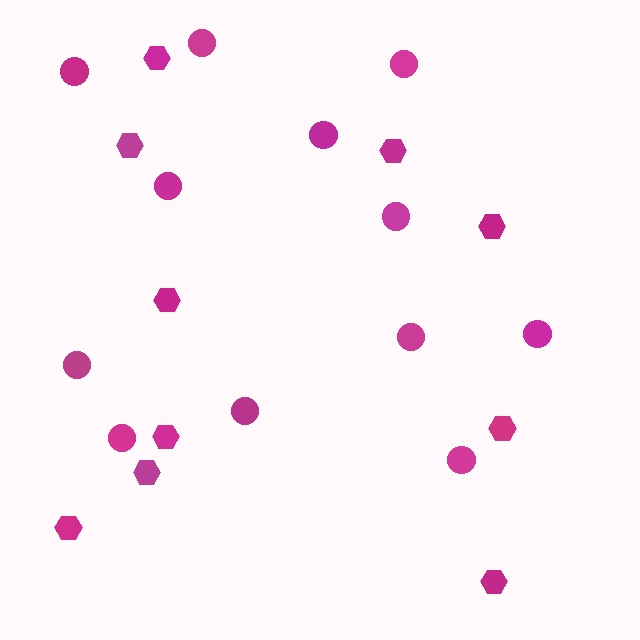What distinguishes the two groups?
There are 2 groups: one group of hexagons (10) and one group of circles (12).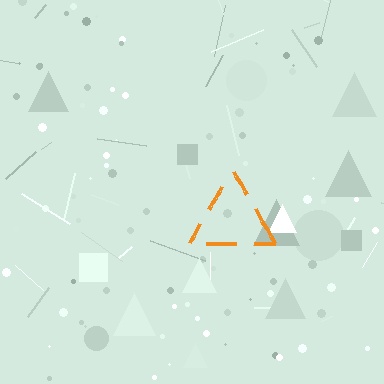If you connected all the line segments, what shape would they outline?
They would outline a triangle.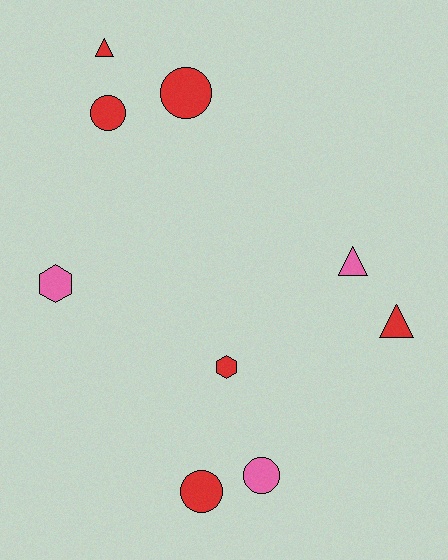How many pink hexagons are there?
There is 1 pink hexagon.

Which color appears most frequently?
Red, with 6 objects.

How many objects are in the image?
There are 9 objects.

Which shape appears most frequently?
Circle, with 4 objects.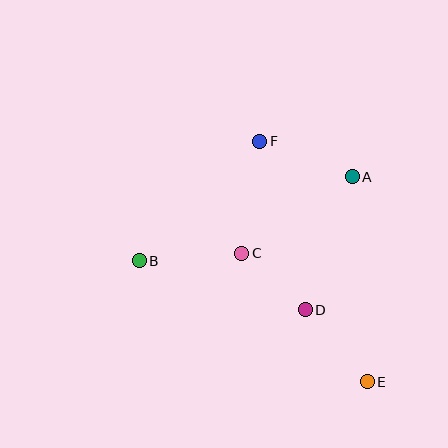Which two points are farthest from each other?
Points E and F are farthest from each other.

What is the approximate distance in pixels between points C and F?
The distance between C and F is approximately 114 pixels.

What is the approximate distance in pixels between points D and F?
The distance between D and F is approximately 175 pixels.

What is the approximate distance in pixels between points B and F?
The distance between B and F is approximately 170 pixels.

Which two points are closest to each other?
Points C and D are closest to each other.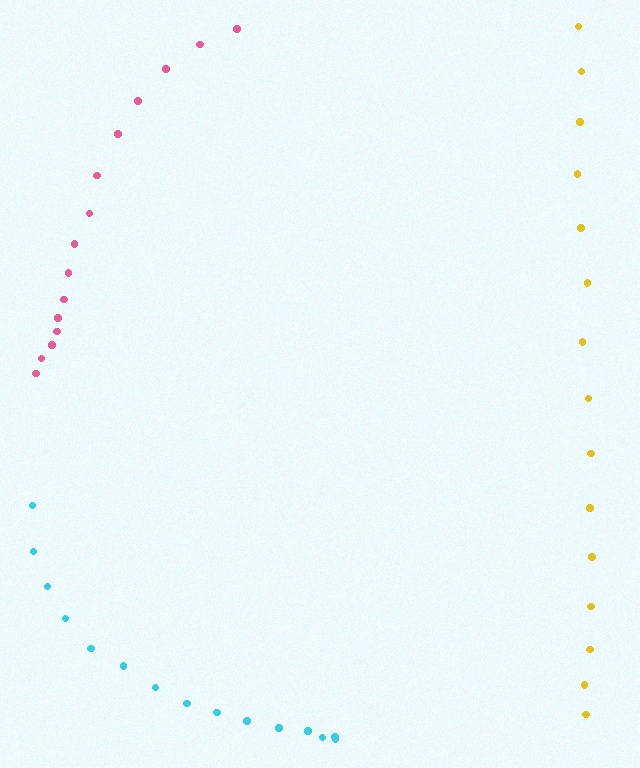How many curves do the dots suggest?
There are 3 distinct paths.